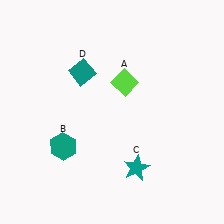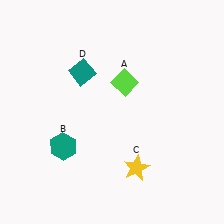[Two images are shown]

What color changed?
The star (C) changed from teal in Image 1 to yellow in Image 2.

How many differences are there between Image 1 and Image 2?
There is 1 difference between the two images.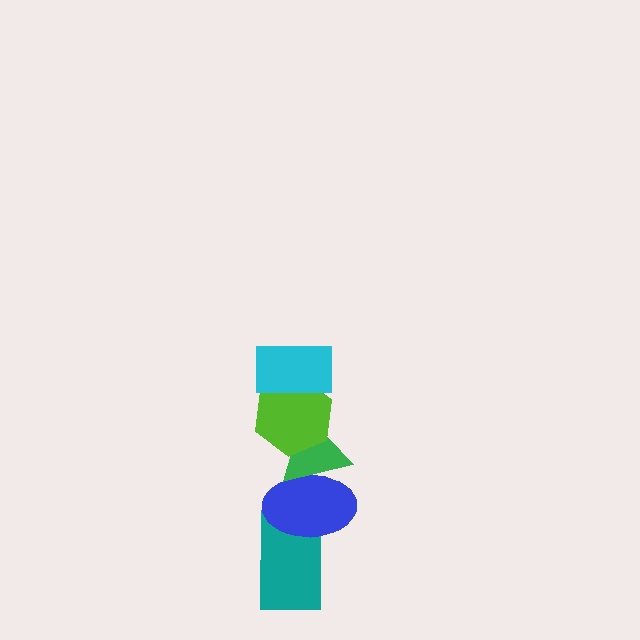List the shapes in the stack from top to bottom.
From top to bottom: the cyan rectangle, the lime hexagon, the green triangle, the blue ellipse, the teal rectangle.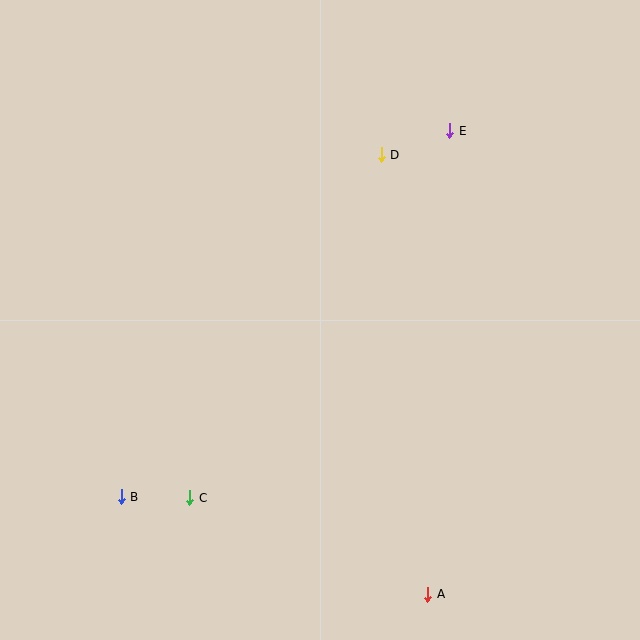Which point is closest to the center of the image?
Point D at (381, 155) is closest to the center.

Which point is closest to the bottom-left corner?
Point B is closest to the bottom-left corner.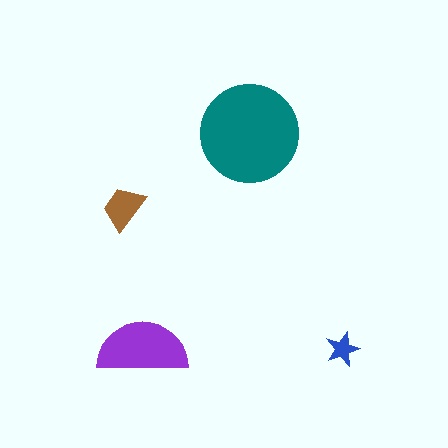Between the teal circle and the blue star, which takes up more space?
The teal circle.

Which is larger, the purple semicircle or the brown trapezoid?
The purple semicircle.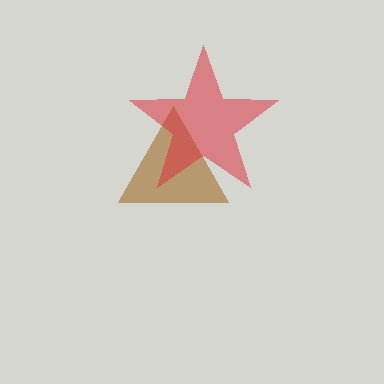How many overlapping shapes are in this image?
There are 2 overlapping shapes in the image.